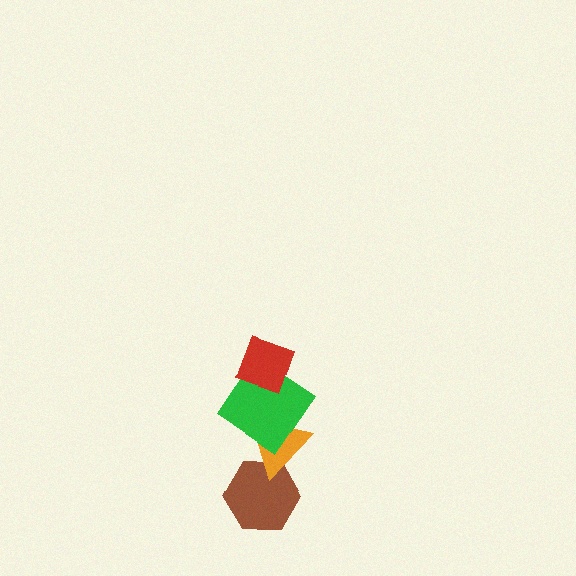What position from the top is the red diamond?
The red diamond is 1st from the top.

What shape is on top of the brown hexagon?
The orange triangle is on top of the brown hexagon.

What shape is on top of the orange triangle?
The green diamond is on top of the orange triangle.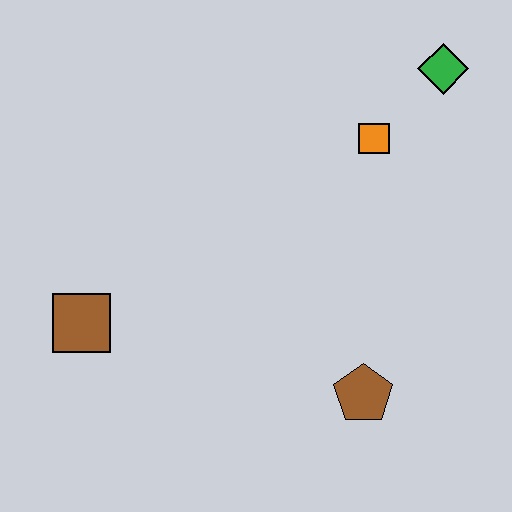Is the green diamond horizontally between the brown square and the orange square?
No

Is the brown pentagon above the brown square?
No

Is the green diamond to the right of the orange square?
Yes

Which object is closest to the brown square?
The brown pentagon is closest to the brown square.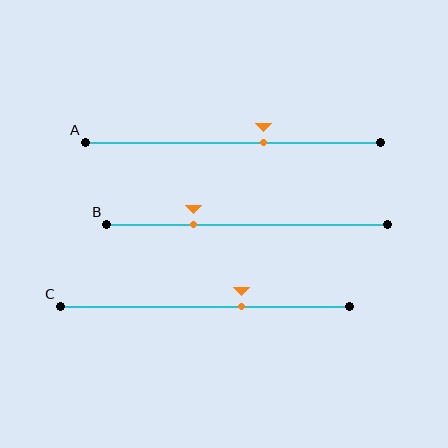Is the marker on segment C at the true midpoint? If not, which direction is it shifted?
No, the marker on segment C is shifted to the right by about 13% of the segment length.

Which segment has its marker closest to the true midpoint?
Segment A has its marker closest to the true midpoint.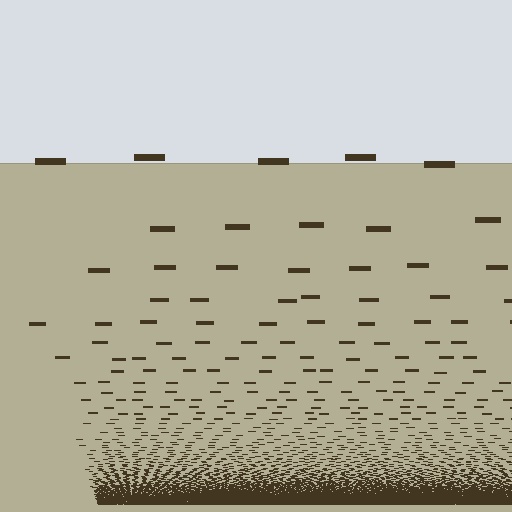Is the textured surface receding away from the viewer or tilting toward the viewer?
The surface appears to tilt toward the viewer. Texture elements get larger and sparser toward the top.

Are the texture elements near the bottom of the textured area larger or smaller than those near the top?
Smaller. The gradient is inverted — elements near the bottom are smaller and denser.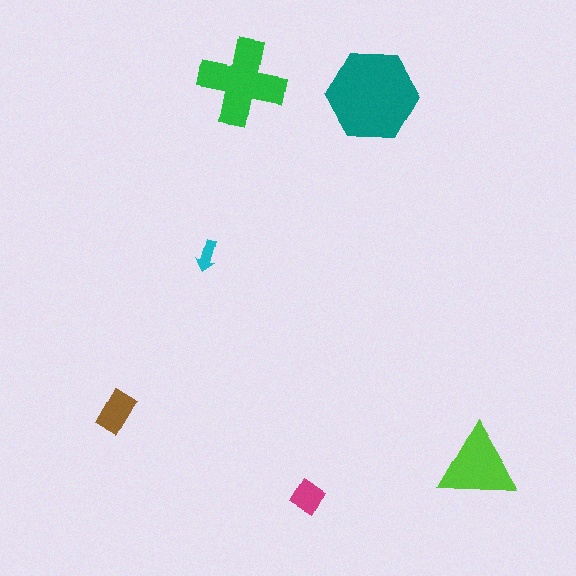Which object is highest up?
The green cross is topmost.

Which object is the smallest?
The cyan arrow.